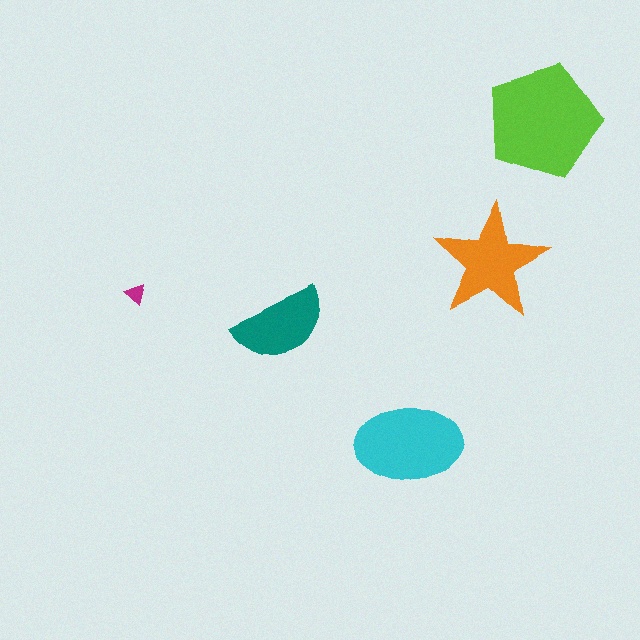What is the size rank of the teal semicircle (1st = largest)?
4th.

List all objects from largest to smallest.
The lime pentagon, the cyan ellipse, the orange star, the teal semicircle, the magenta triangle.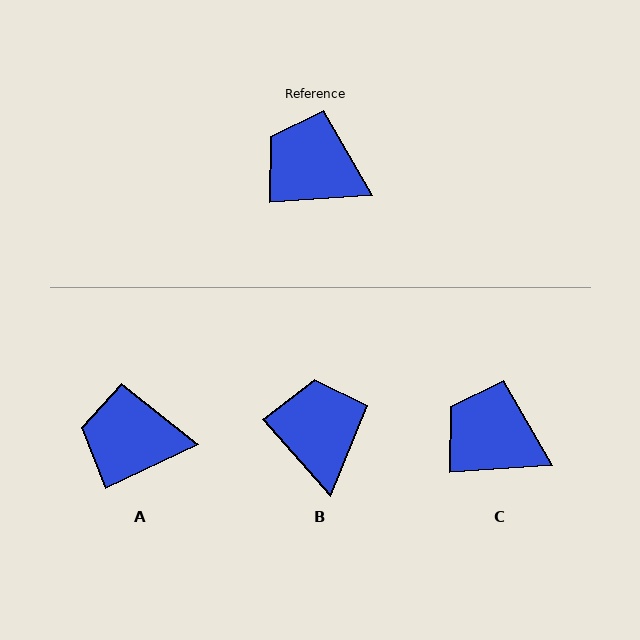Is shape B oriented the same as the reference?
No, it is off by about 52 degrees.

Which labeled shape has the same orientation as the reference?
C.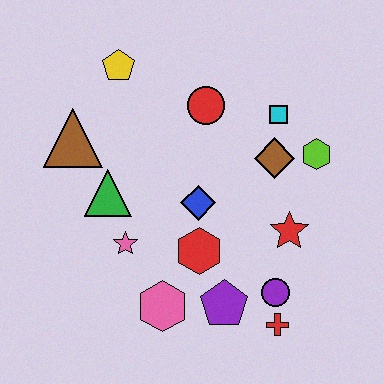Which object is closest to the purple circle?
The red cross is closest to the purple circle.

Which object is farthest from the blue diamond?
The yellow pentagon is farthest from the blue diamond.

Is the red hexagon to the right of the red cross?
No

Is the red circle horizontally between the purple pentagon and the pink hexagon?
Yes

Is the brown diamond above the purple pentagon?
Yes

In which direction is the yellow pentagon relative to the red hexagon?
The yellow pentagon is above the red hexagon.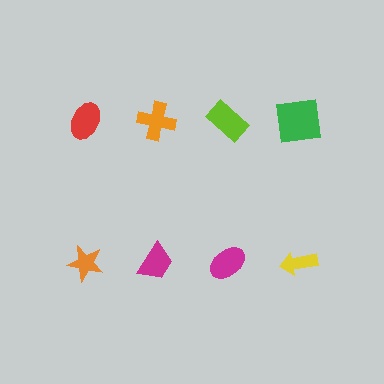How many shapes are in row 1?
4 shapes.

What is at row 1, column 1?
A red ellipse.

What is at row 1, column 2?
An orange cross.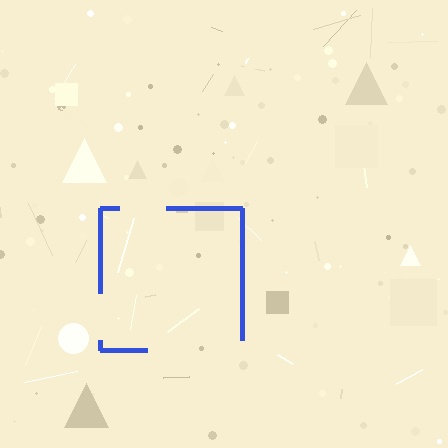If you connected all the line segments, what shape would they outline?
They would outline a square.